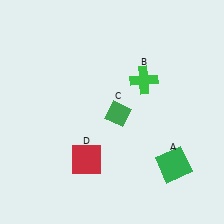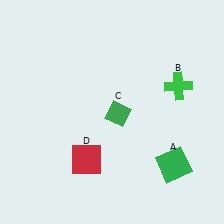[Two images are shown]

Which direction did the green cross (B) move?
The green cross (B) moved right.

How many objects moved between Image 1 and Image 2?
1 object moved between the two images.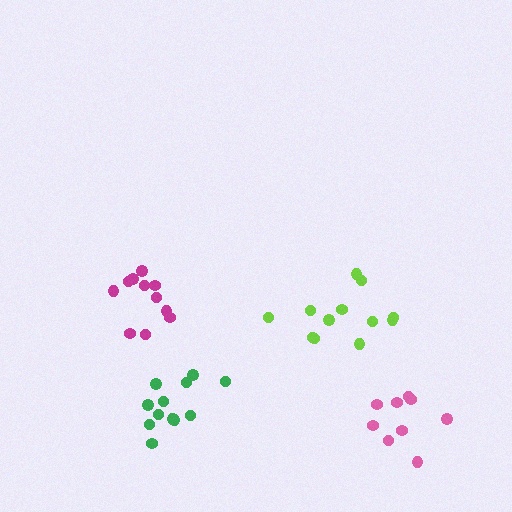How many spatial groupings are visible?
There are 4 spatial groupings.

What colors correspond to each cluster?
The clusters are colored: lime, magenta, pink, green.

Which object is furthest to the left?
The magenta cluster is leftmost.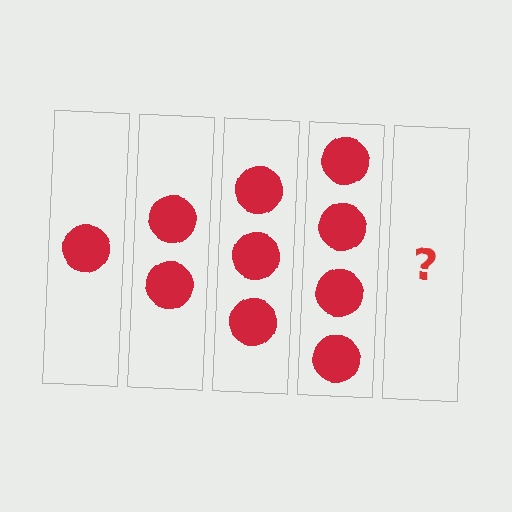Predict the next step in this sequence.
The next step is 5 circles.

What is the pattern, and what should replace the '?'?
The pattern is that each step adds one more circle. The '?' should be 5 circles.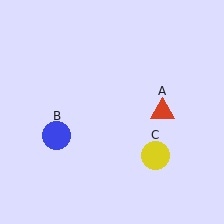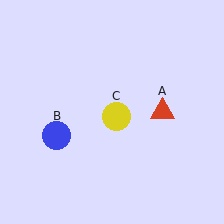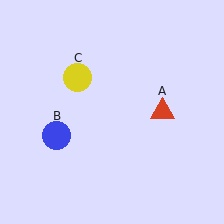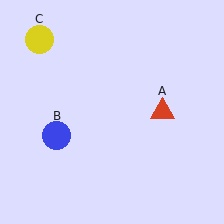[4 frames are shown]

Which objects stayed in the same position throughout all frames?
Red triangle (object A) and blue circle (object B) remained stationary.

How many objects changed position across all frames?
1 object changed position: yellow circle (object C).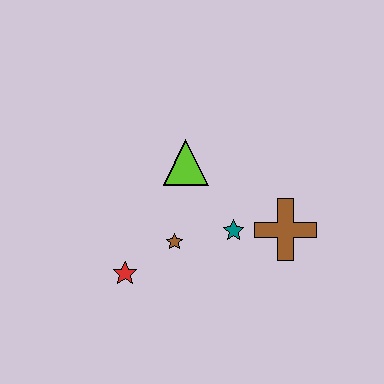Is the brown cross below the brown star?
No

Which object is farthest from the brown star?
The brown cross is farthest from the brown star.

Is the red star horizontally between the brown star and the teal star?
No